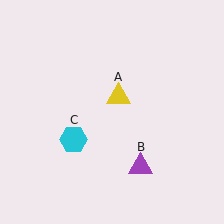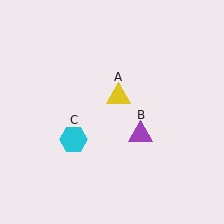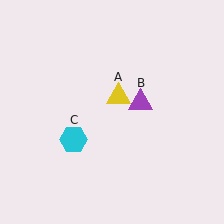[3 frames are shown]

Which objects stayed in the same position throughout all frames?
Yellow triangle (object A) and cyan hexagon (object C) remained stationary.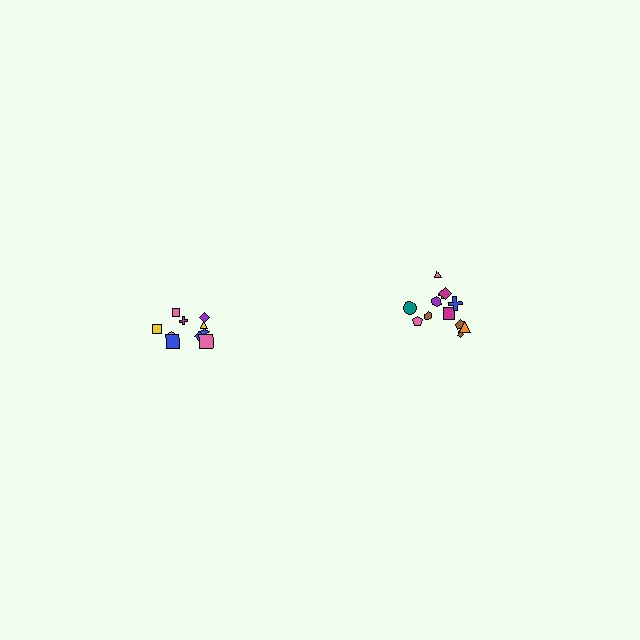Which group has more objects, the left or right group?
The right group.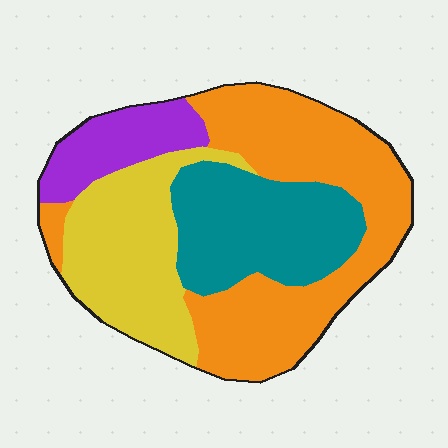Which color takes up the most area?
Orange, at roughly 40%.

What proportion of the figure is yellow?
Yellow covers 24% of the figure.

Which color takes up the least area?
Purple, at roughly 10%.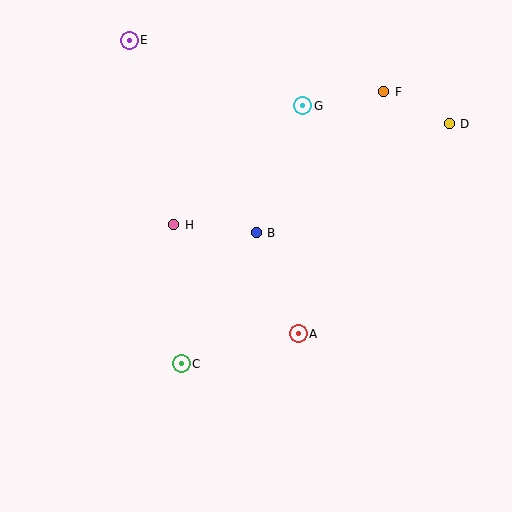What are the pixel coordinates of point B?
Point B is at (256, 233).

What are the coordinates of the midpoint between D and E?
The midpoint between D and E is at (289, 82).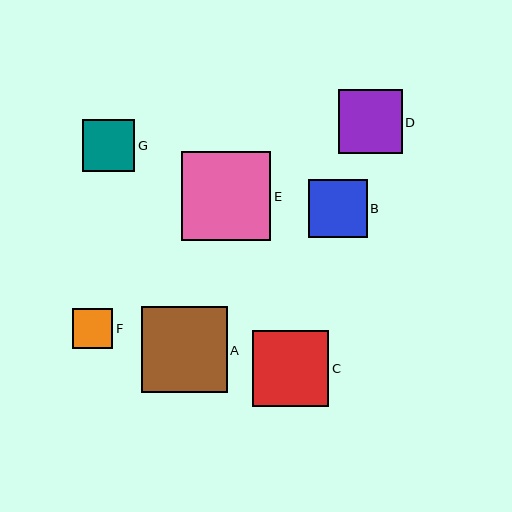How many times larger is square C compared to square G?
Square C is approximately 1.4 times the size of square G.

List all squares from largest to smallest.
From largest to smallest: E, A, C, D, B, G, F.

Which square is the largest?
Square E is the largest with a size of approximately 89 pixels.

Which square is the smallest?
Square F is the smallest with a size of approximately 40 pixels.